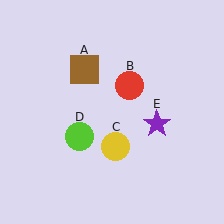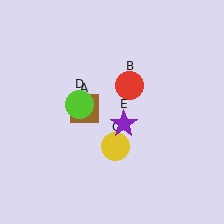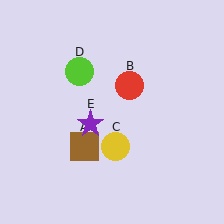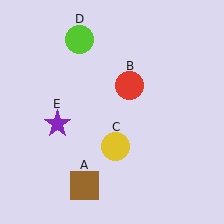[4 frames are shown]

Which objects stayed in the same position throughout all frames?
Red circle (object B) and yellow circle (object C) remained stationary.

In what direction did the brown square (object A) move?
The brown square (object A) moved down.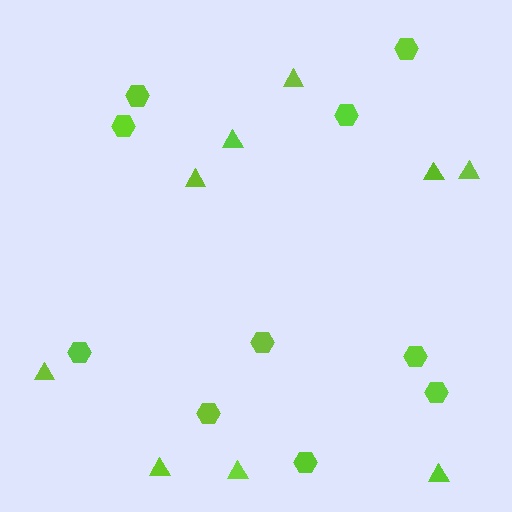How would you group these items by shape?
There are 2 groups: one group of hexagons (10) and one group of triangles (9).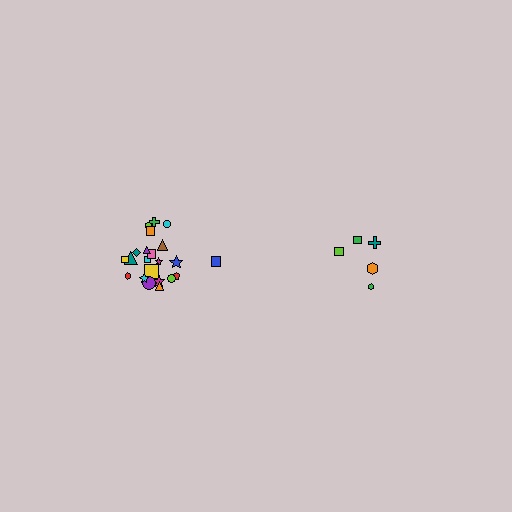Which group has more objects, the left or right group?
The left group.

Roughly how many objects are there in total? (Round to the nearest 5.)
Roughly 25 objects in total.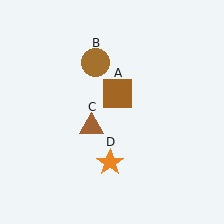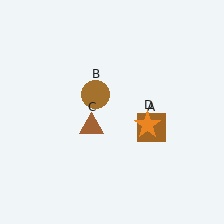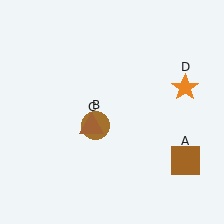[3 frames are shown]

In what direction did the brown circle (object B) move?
The brown circle (object B) moved down.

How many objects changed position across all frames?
3 objects changed position: brown square (object A), brown circle (object B), orange star (object D).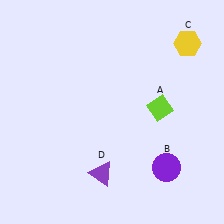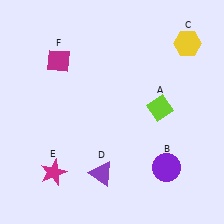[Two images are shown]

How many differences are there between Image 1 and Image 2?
There are 2 differences between the two images.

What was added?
A magenta star (E), a magenta diamond (F) were added in Image 2.